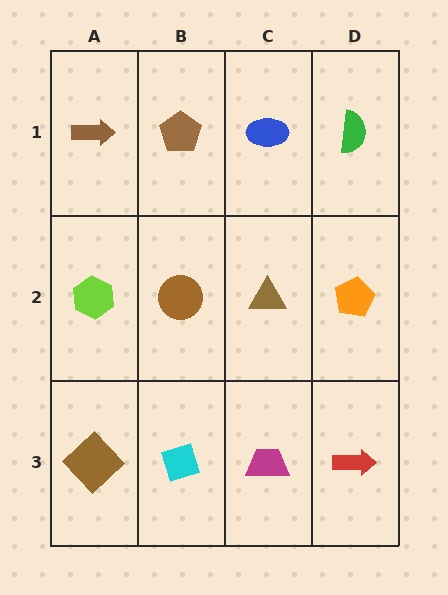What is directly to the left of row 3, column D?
A magenta trapezoid.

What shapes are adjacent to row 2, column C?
A blue ellipse (row 1, column C), a magenta trapezoid (row 3, column C), a brown circle (row 2, column B), an orange pentagon (row 2, column D).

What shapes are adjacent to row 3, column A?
A lime hexagon (row 2, column A), a cyan diamond (row 3, column B).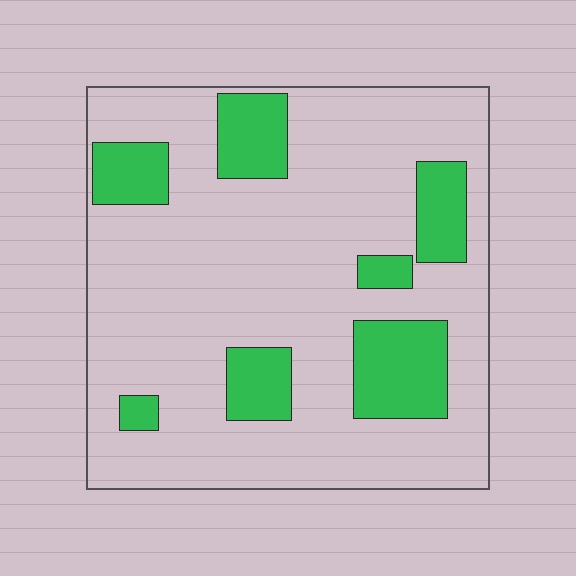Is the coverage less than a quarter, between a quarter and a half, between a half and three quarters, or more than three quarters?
Less than a quarter.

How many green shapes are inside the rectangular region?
7.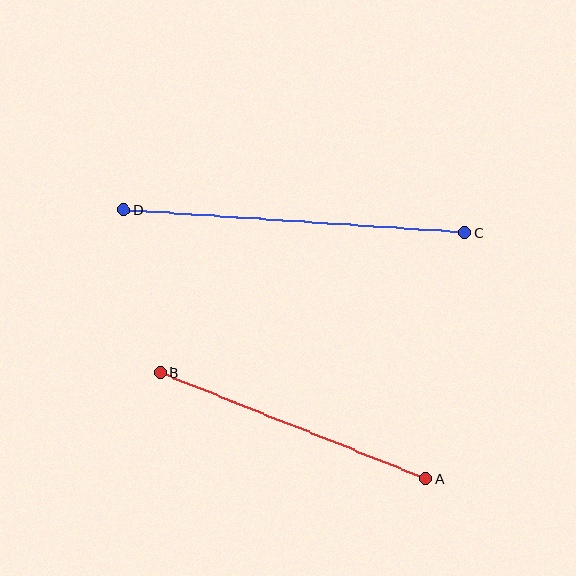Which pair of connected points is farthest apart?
Points C and D are farthest apart.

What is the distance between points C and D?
The distance is approximately 342 pixels.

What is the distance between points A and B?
The distance is approximately 286 pixels.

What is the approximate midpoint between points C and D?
The midpoint is at approximately (294, 221) pixels.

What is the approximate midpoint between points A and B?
The midpoint is at approximately (293, 426) pixels.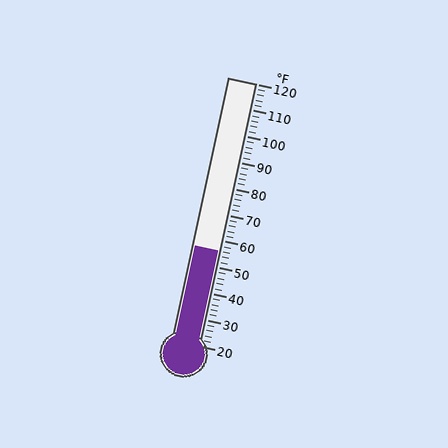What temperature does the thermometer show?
The thermometer shows approximately 56°F.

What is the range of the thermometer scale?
The thermometer scale ranges from 20°F to 120°F.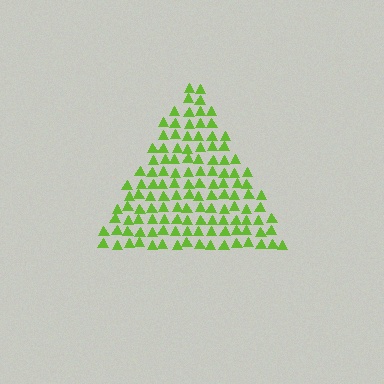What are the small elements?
The small elements are triangles.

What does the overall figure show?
The overall figure shows a triangle.